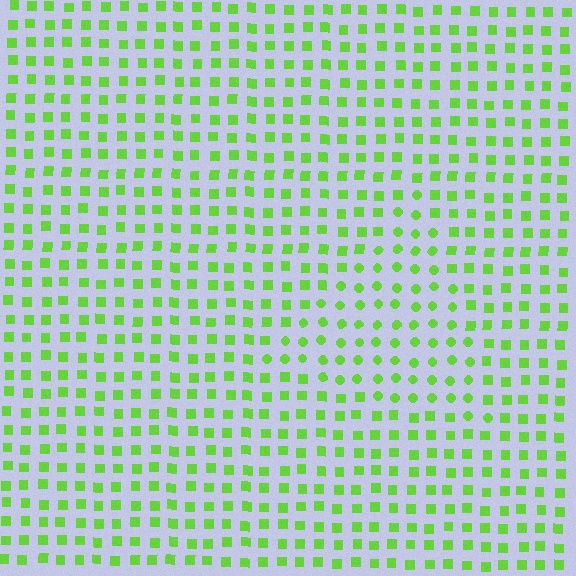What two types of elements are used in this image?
The image uses circles inside the triangle region and squares outside it.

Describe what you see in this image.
The image is filled with small lime elements arranged in a uniform grid. A triangle-shaped region contains circles, while the surrounding area contains squares. The boundary is defined purely by the change in element shape.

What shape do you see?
I see a triangle.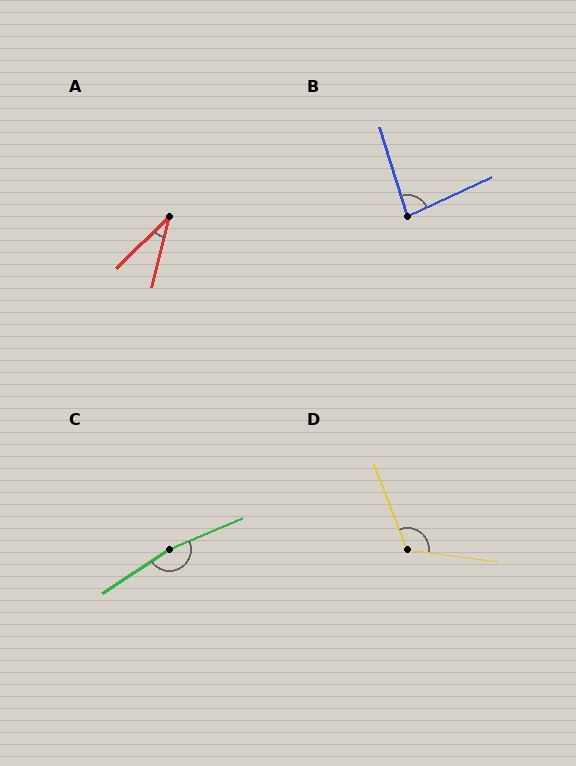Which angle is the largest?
C, at approximately 170 degrees.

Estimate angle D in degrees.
Approximately 119 degrees.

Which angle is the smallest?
A, at approximately 31 degrees.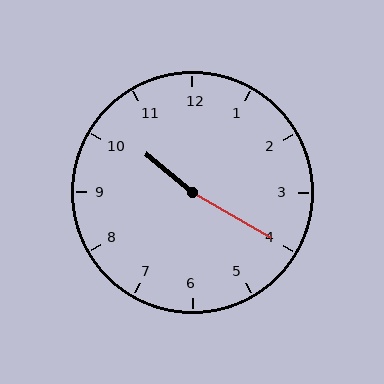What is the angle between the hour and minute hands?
Approximately 170 degrees.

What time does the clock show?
10:20.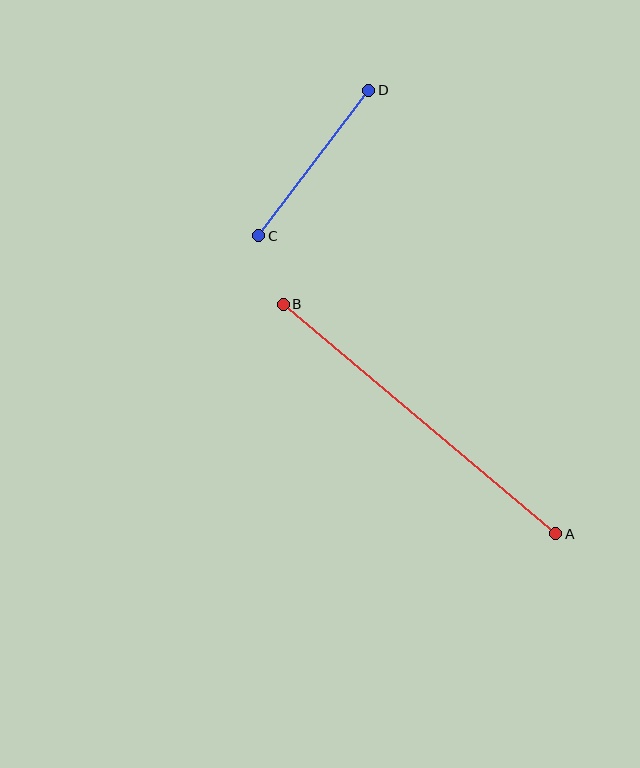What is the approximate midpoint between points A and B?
The midpoint is at approximately (420, 419) pixels.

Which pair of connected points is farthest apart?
Points A and B are farthest apart.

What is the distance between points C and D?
The distance is approximately 183 pixels.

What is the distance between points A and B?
The distance is approximately 356 pixels.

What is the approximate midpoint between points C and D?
The midpoint is at approximately (314, 163) pixels.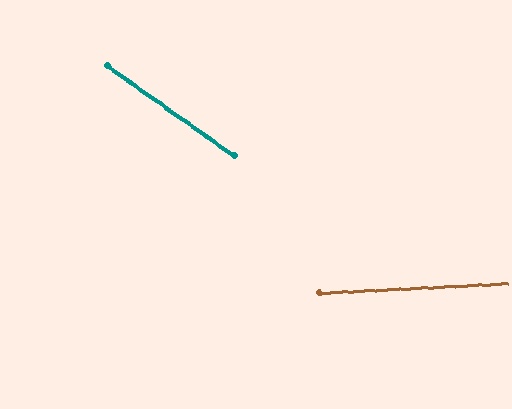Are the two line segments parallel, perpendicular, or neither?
Neither parallel nor perpendicular — they differ by about 38°.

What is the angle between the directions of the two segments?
Approximately 38 degrees.